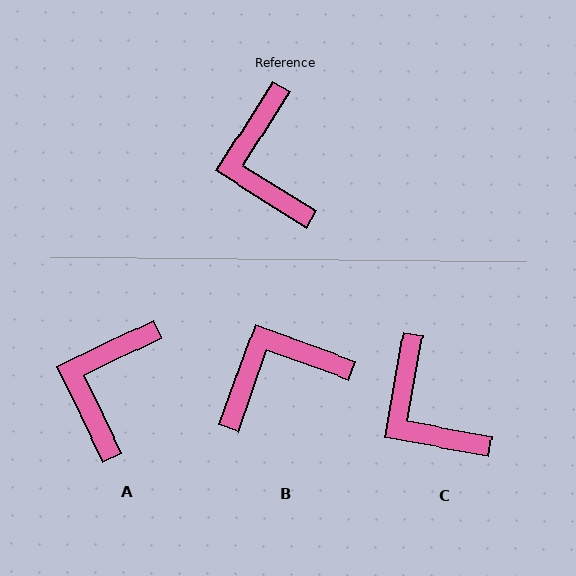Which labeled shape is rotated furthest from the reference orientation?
B, about 78 degrees away.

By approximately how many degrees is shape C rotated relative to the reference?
Approximately 22 degrees counter-clockwise.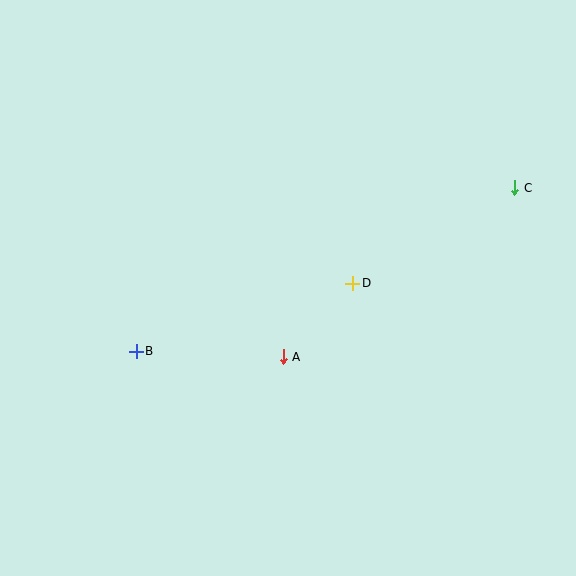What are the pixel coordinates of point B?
Point B is at (136, 351).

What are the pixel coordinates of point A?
Point A is at (283, 357).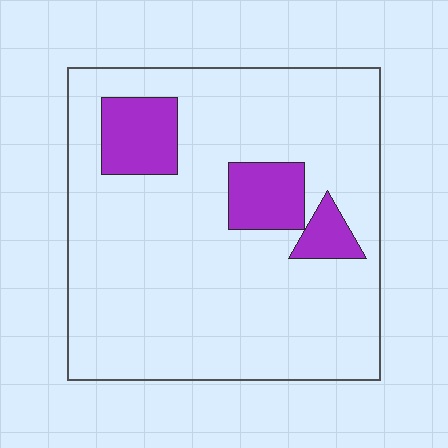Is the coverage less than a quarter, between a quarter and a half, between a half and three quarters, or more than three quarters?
Less than a quarter.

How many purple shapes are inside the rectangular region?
3.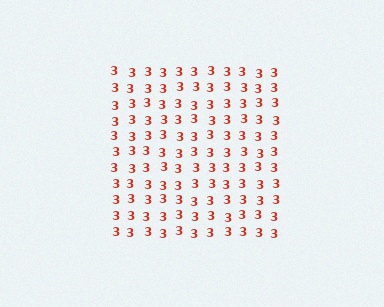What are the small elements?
The small elements are digit 3's.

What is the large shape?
The large shape is a square.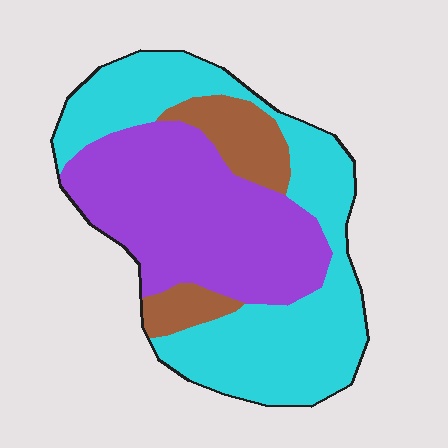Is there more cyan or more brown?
Cyan.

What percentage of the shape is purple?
Purple takes up about two fifths (2/5) of the shape.